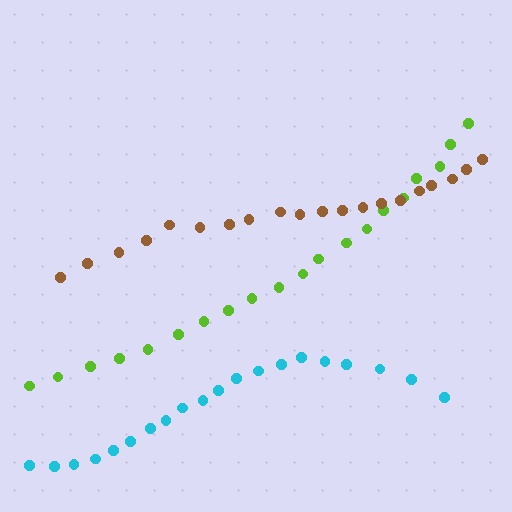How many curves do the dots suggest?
There are 3 distinct paths.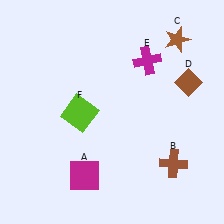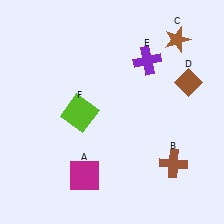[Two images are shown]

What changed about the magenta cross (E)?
In Image 1, E is magenta. In Image 2, it changed to purple.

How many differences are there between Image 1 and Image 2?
There is 1 difference between the two images.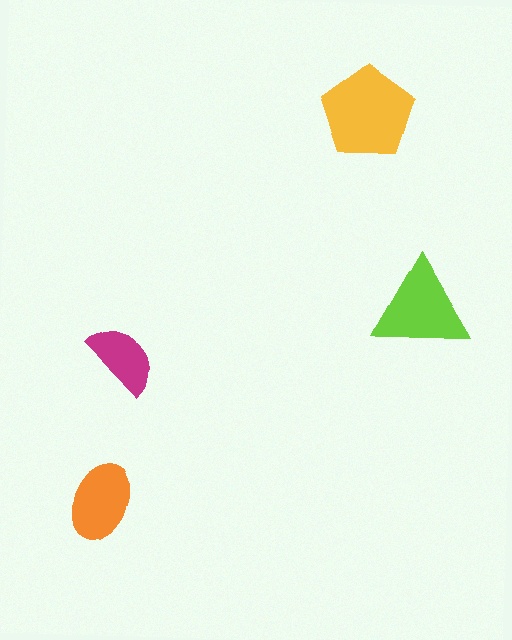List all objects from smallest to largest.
The magenta semicircle, the orange ellipse, the lime triangle, the yellow pentagon.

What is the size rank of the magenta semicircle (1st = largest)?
4th.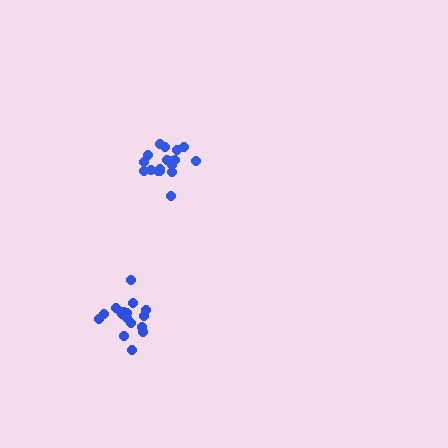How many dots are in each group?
Group 1: 17 dots, Group 2: 18 dots (35 total).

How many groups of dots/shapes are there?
There are 2 groups.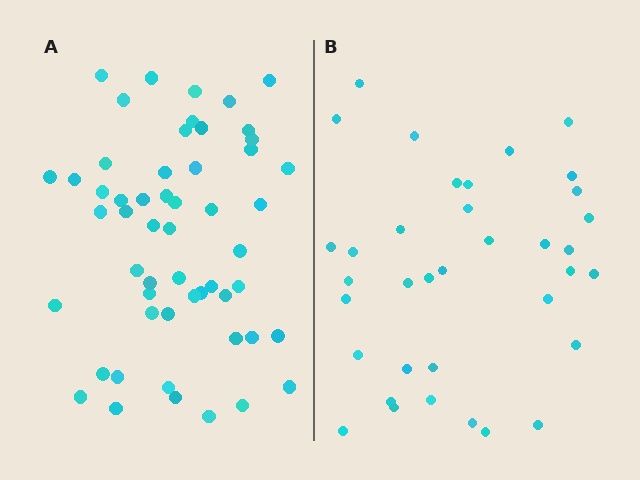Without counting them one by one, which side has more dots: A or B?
Region A (the left region) has more dots.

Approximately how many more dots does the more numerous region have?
Region A has approximately 20 more dots than region B.